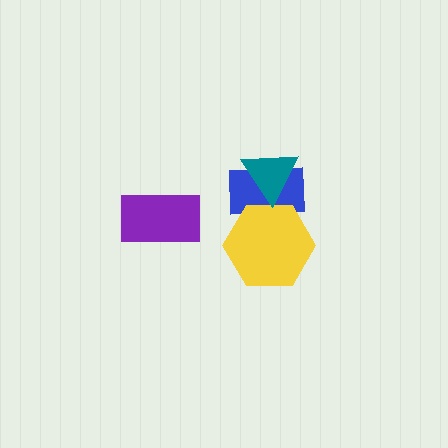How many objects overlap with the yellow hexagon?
2 objects overlap with the yellow hexagon.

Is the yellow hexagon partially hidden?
Yes, it is partially covered by another shape.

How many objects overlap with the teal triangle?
2 objects overlap with the teal triangle.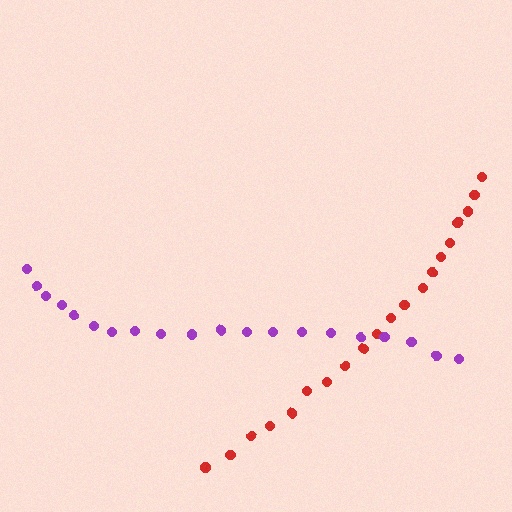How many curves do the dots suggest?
There are 2 distinct paths.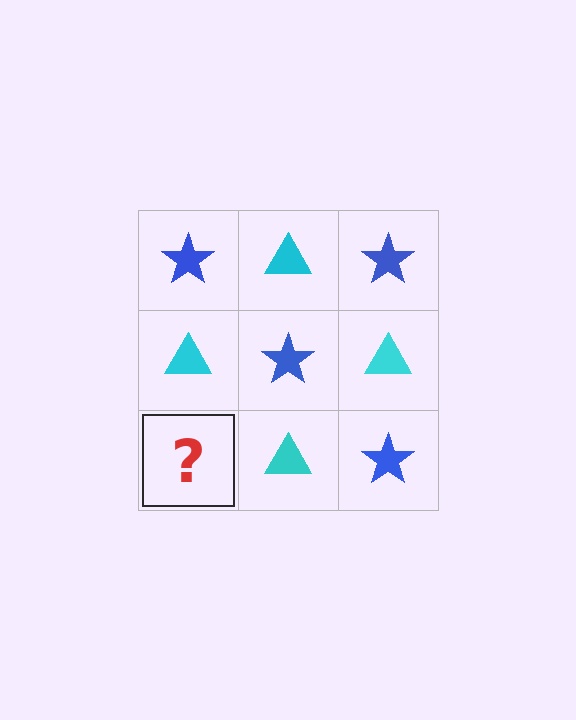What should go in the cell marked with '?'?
The missing cell should contain a blue star.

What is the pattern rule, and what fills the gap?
The rule is that it alternates blue star and cyan triangle in a checkerboard pattern. The gap should be filled with a blue star.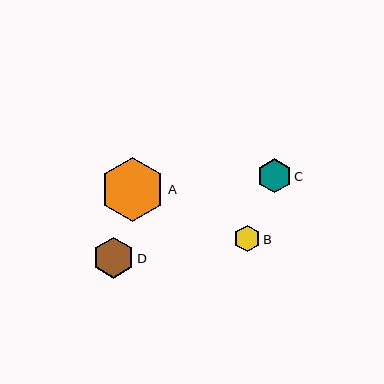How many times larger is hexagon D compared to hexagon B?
Hexagon D is approximately 1.6 times the size of hexagon B.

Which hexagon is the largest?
Hexagon A is the largest with a size of approximately 64 pixels.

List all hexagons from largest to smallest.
From largest to smallest: A, D, C, B.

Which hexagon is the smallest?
Hexagon B is the smallest with a size of approximately 26 pixels.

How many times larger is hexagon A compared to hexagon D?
Hexagon A is approximately 1.6 times the size of hexagon D.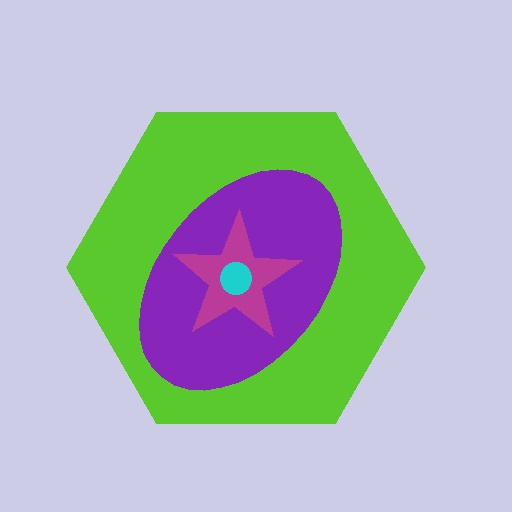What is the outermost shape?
The lime hexagon.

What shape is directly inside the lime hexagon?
The purple ellipse.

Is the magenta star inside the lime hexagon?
Yes.